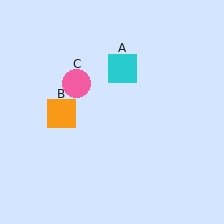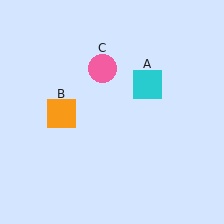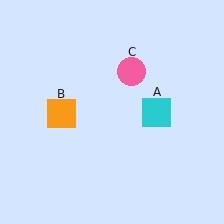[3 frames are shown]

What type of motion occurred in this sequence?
The cyan square (object A), pink circle (object C) rotated clockwise around the center of the scene.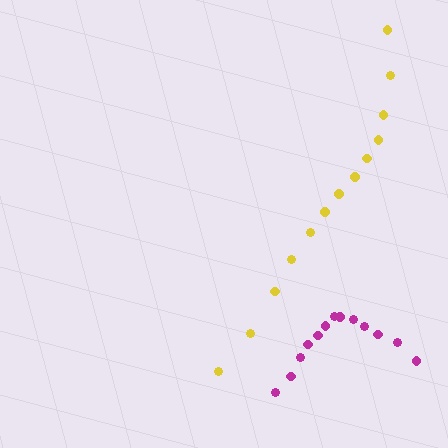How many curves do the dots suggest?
There are 2 distinct paths.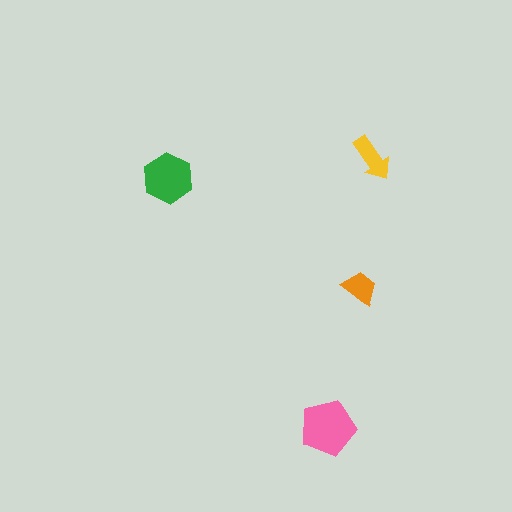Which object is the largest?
The pink pentagon.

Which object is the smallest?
The orange trapezoid.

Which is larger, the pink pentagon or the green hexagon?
The pink pentagon.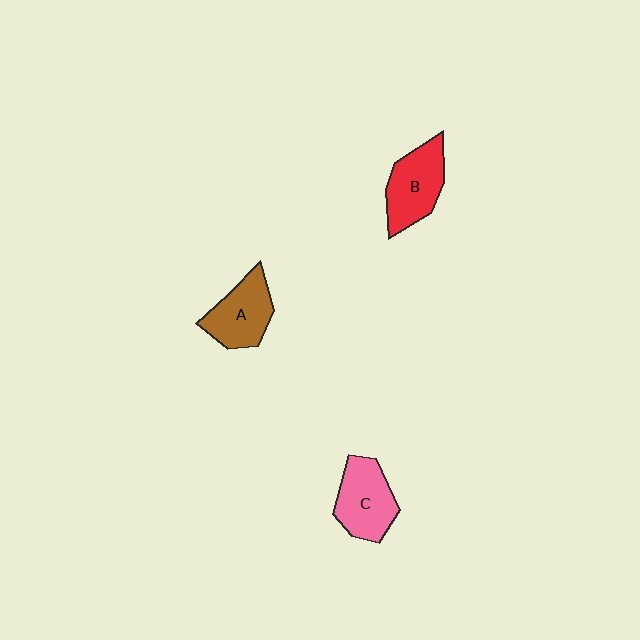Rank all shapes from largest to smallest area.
From largest to smallest: B (red), C (pink), A (brown).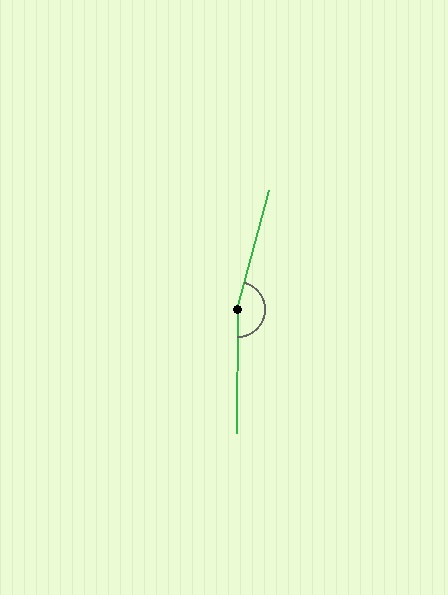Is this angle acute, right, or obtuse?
It is obtuse.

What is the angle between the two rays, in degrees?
Approximately 165 degrees.